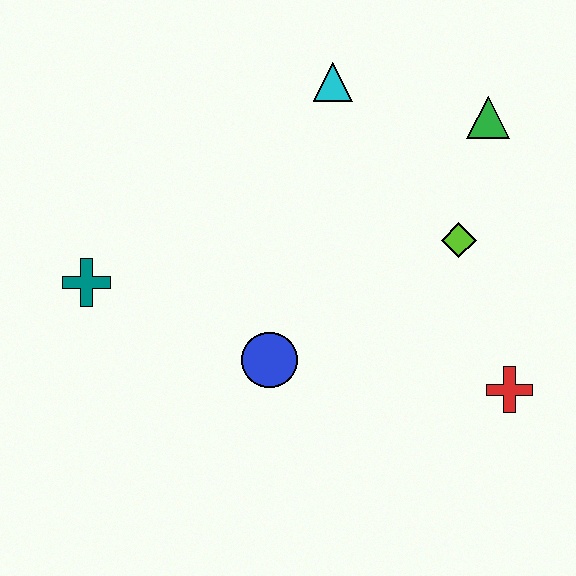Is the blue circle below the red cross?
No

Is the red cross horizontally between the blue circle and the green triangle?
No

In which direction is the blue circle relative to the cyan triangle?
The blue circle is below the cyan triangle.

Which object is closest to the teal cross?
The blue circle is closest to the teal cross.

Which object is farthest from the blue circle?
The green triangle is farthest from the blue circle.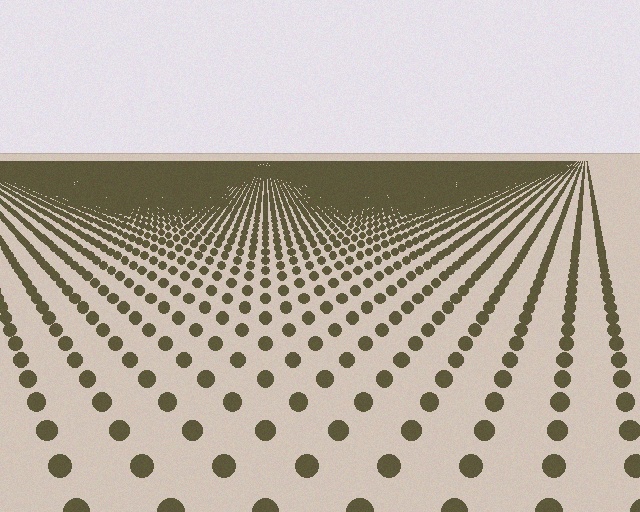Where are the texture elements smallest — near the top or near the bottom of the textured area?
Near the top.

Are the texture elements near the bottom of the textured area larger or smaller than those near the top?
Larger. Near the bottom, elements are closer to the viewer and appear at a bigger on-screen size.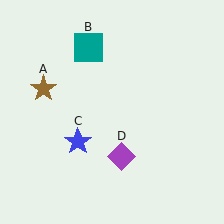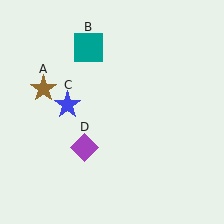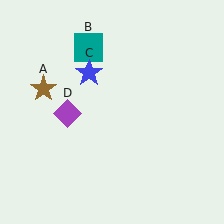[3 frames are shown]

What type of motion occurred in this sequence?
The blue star (object C), purple diamond (object D) rotated clockwise around the center of the scene.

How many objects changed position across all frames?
2 objects changed position: blue star (object C), purple diamond (object D).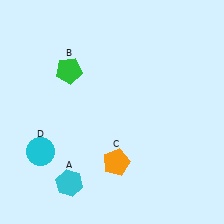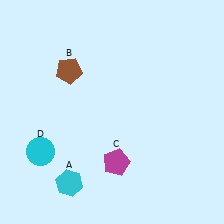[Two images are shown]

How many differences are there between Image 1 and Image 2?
There are 2 differences between the two images.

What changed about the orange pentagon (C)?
In Image 1, C is orange. In Image 2, it changed to magenta.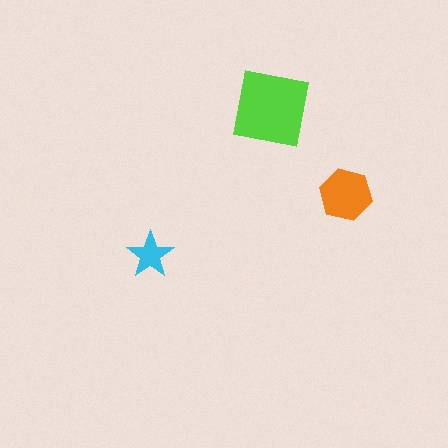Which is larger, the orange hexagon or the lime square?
The lime square.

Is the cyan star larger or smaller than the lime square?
Smaller.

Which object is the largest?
The lime square.